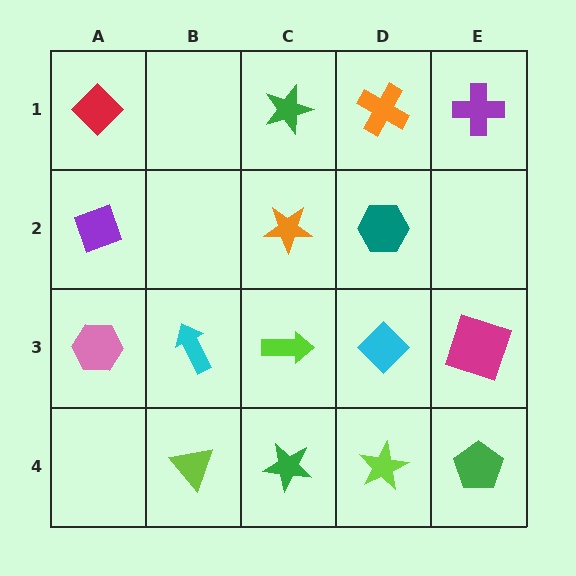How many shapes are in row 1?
4 shapes.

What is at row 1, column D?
An orange cross.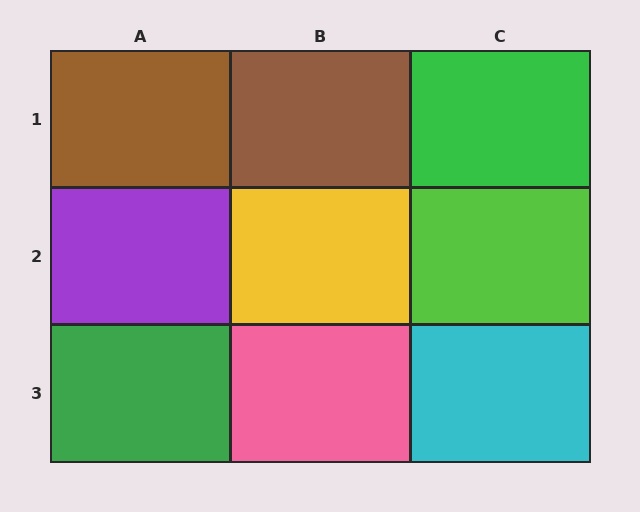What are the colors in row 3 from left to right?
Green, pink, cyan.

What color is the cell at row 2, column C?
Lime.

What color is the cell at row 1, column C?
Green.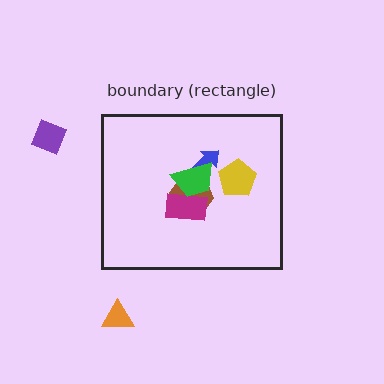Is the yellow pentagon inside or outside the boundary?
Inside.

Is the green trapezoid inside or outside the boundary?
Inside.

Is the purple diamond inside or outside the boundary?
Outside.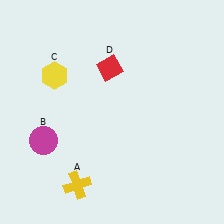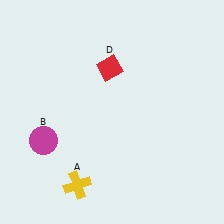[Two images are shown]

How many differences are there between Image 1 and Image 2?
There is 1 difference between the two images.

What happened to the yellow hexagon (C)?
The yellow hexagon (C) was removed in Image 2. It was in the top-left area of Image 1.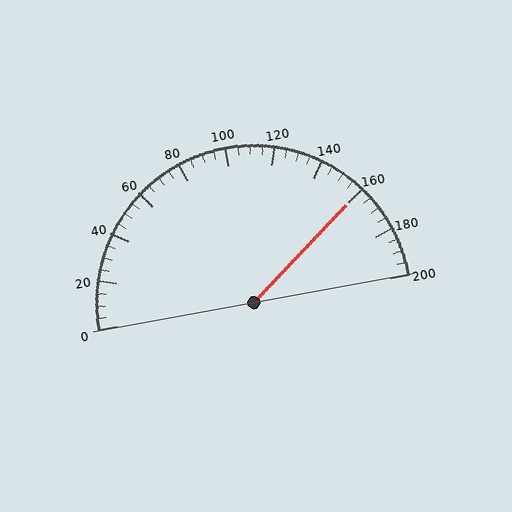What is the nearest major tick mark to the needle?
The nearest major tick mark is 160.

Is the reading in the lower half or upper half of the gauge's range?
The reading is in the upper half of the range (0 to 200).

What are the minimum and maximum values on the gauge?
The gauge ranges from 0 to 200.